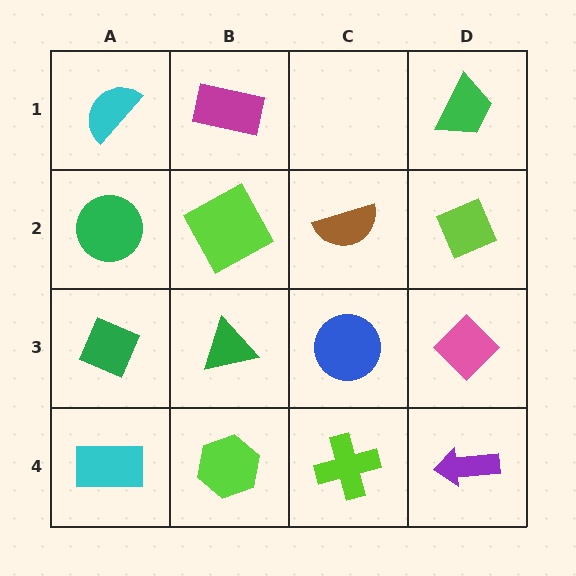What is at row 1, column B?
A magenta rectangle.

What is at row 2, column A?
A green circle.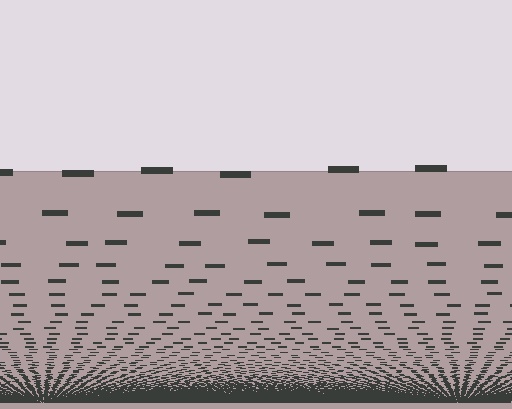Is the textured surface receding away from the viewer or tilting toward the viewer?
The surface appears to tilt toward the viewer. Texture elements get larger and sparser toward the top.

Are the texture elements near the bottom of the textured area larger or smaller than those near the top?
Smaller. The gradient is inverted — elements near the bottom are smaller and denser.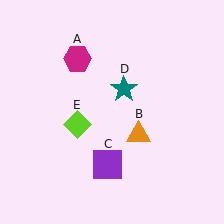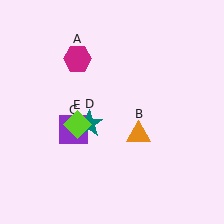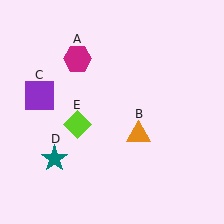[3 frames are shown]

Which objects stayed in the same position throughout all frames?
Magenta hexagon (object A) and orange triangle (object B) and lime diamond (object E) remained stationary.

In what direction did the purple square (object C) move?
The purple square (object C) moved up and to the left.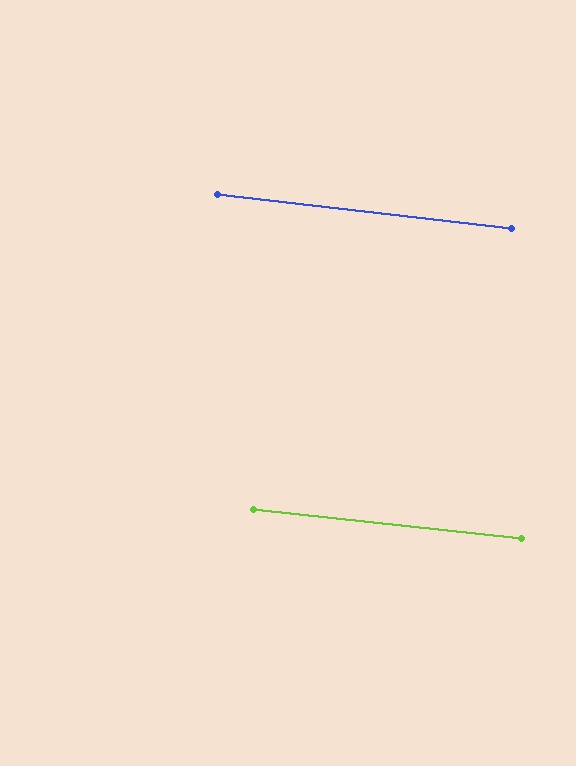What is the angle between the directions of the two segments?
Approximately 0 degrees.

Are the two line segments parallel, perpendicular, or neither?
Parallel — their directions differ by only 0.4°.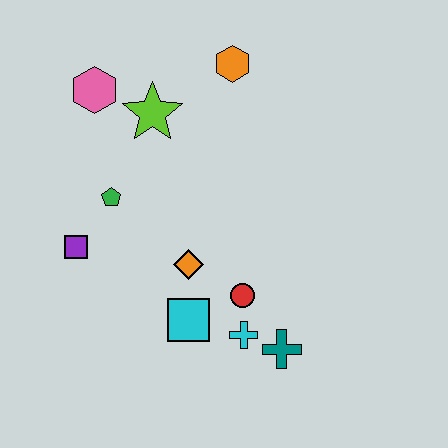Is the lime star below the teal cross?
No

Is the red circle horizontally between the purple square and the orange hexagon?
No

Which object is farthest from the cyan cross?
The pink hexagon is farthest from the cyan cross.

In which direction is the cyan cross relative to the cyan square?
The cyan cross is to the right of the cyan square.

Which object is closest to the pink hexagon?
The lime star is closest to the pink hexagon.